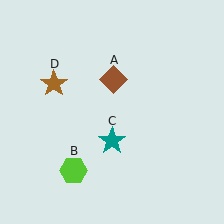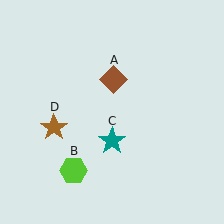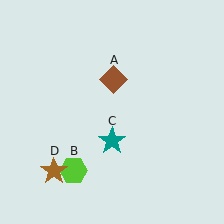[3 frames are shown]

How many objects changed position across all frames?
1 object changed position: brown star (object D).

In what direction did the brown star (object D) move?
The brown star (object D) moved down.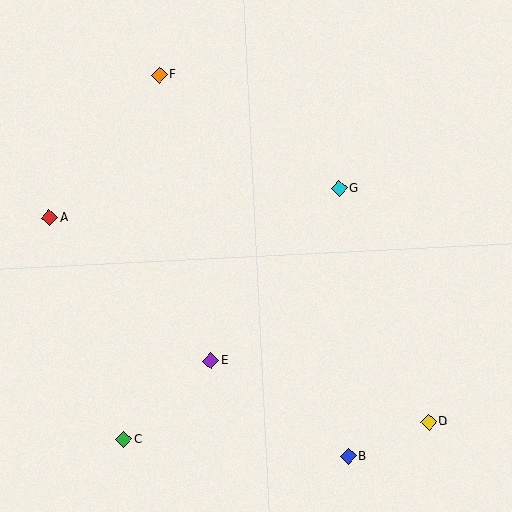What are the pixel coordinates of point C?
Point C is at (124, 439).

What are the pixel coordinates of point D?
Point D is at (429, 422).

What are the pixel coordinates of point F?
Point F is at (159, 75).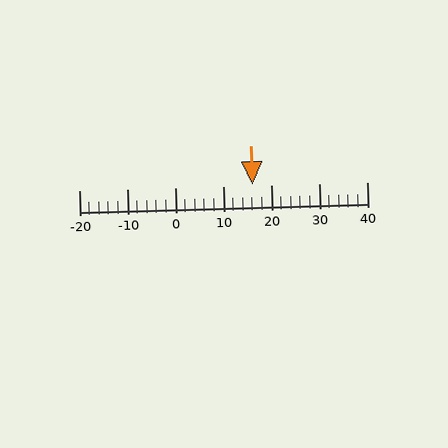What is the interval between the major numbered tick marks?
The major tick marks are spaced 10 units apart.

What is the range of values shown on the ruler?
The ruler shows values from -20 to 40.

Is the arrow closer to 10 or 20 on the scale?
The arrow is closer to 20.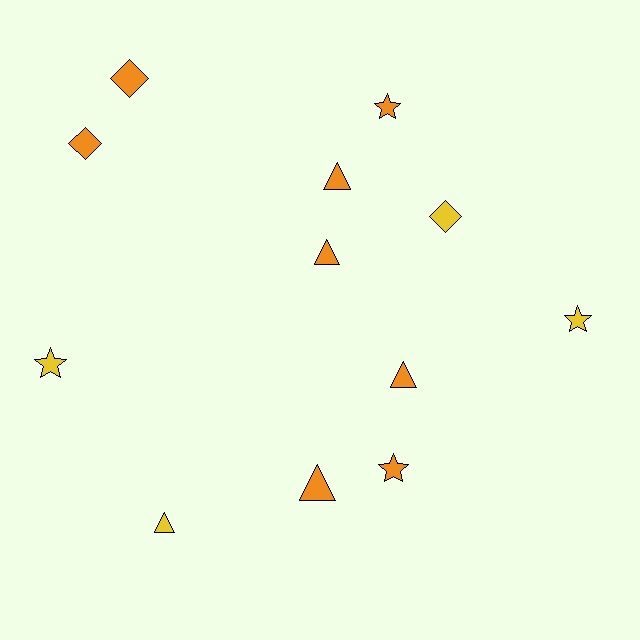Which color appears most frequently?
Orange, with 8 objects.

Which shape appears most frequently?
Triangle, with 5 objects.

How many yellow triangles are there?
There is 1 yellow triangle.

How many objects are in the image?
There are 12 objects.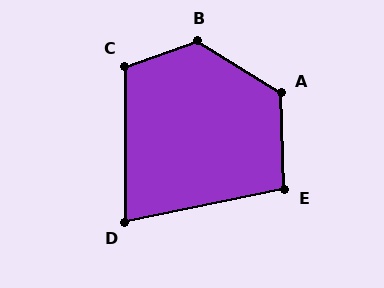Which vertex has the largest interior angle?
B, at approximately 129 degrees.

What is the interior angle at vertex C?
Approximately 109 degrees (obtuse).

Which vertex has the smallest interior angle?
D, at approximately 79 degrees.